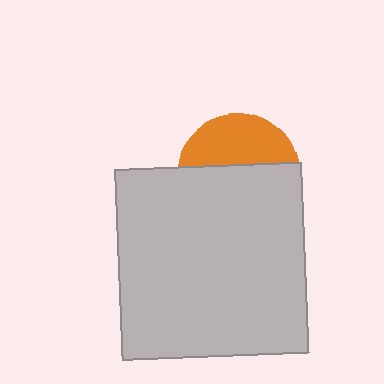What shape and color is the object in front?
The object in front is a light gray rectangle.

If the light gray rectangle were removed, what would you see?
You would see the complete orange circle.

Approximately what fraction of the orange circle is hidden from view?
Roughly 61% of the orange circle is hidden behind the light gray rectangle.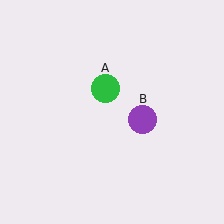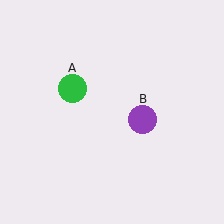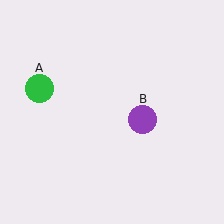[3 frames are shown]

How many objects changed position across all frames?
1 object changed position: green circle (object A).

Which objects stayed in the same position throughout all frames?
Purple circle (object B) remained stationary.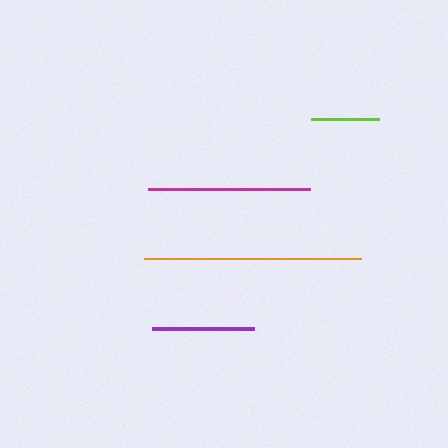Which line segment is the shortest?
The lime line is the shortest at approximately 67 pixels.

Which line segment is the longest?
The orange line is the longest at approximately 217 pixels.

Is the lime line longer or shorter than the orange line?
The orange line is longer than the lime line.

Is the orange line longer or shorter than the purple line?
The orange line is longer than the purple line.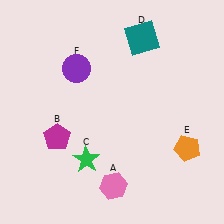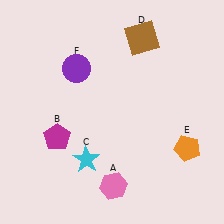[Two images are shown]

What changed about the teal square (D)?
In Image 1, D is teal. In Image 2, it changed to brown.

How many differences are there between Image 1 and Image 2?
There are 2 differences between the two images.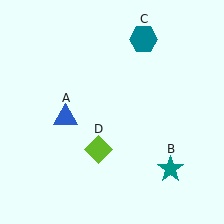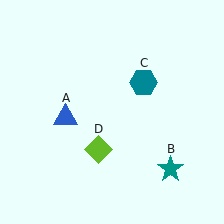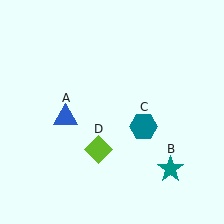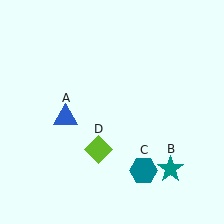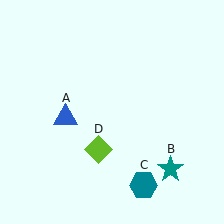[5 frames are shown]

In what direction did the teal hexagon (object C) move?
The teal hexagon (object C) moved down.